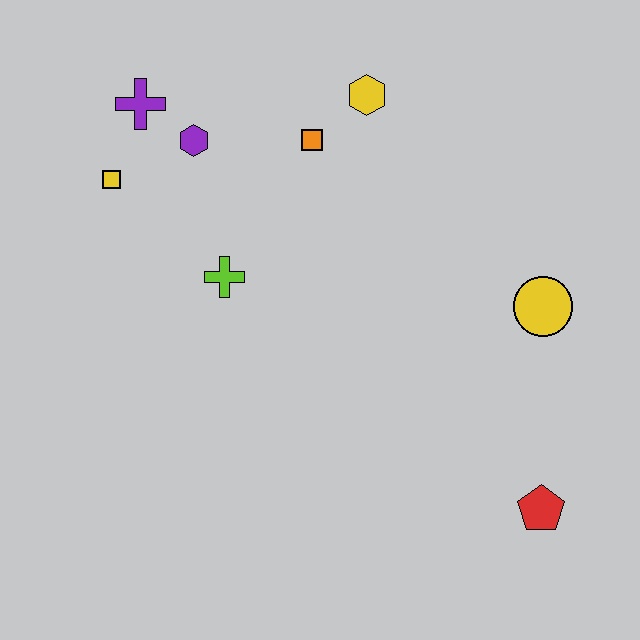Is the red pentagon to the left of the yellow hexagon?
No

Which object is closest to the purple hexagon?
The purple cross is closest to the purple hexagon.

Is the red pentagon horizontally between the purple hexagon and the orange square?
No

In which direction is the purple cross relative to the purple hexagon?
The purple cross is to the left of the purple hexagon.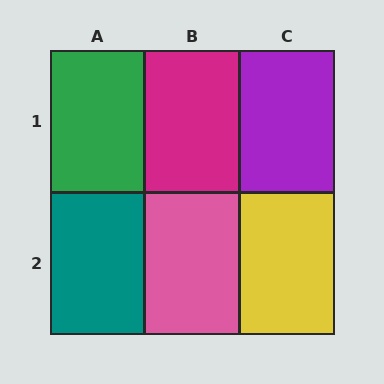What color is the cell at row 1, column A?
Green.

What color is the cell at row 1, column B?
Magenta.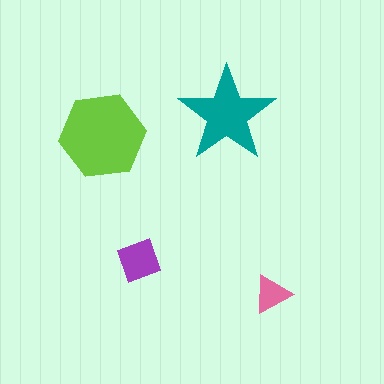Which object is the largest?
The lime hexagon.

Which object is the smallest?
The pink triangle.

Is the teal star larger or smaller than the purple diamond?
Larger.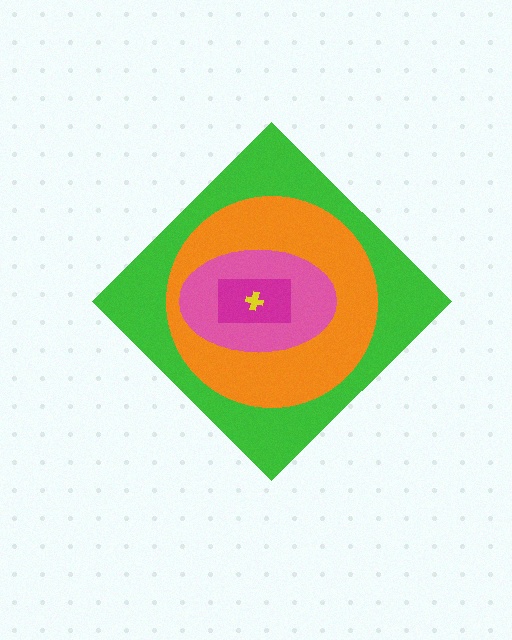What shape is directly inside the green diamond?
The orange circle.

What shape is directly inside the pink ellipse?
The magenta rectangle.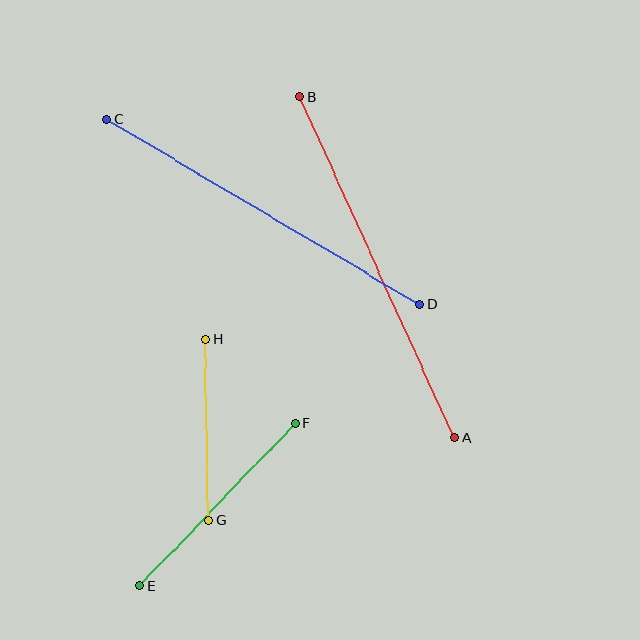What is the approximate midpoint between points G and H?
The midpoint is at approximately (207, 429) pixels.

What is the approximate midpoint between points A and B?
The midpoint is at approximately (377, 267) pixels.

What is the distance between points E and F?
The distance is approximately 225 pixels.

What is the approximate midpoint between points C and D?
The midpoint is at approximately (263, 212) pixels.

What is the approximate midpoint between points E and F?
The midpoint is at approximately (218, 504) pixels.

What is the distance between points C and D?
The distance is approximately 364 pixels.